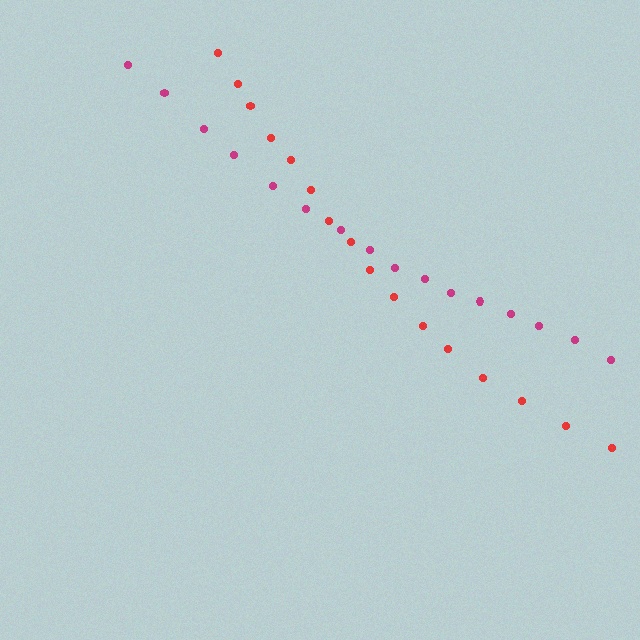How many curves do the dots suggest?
There are 2 distinct paths.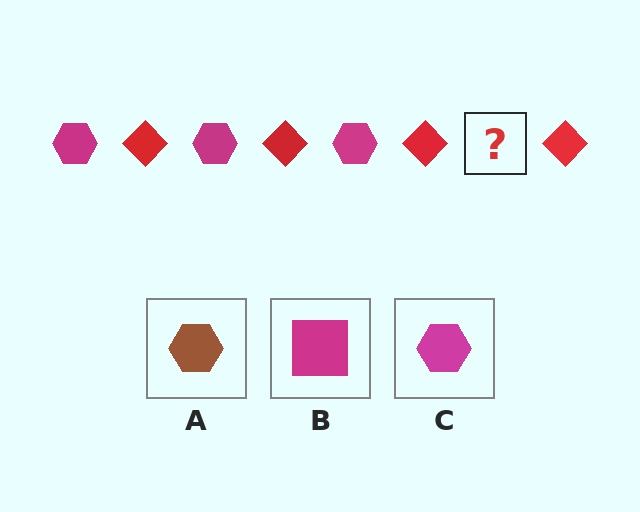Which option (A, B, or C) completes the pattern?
C.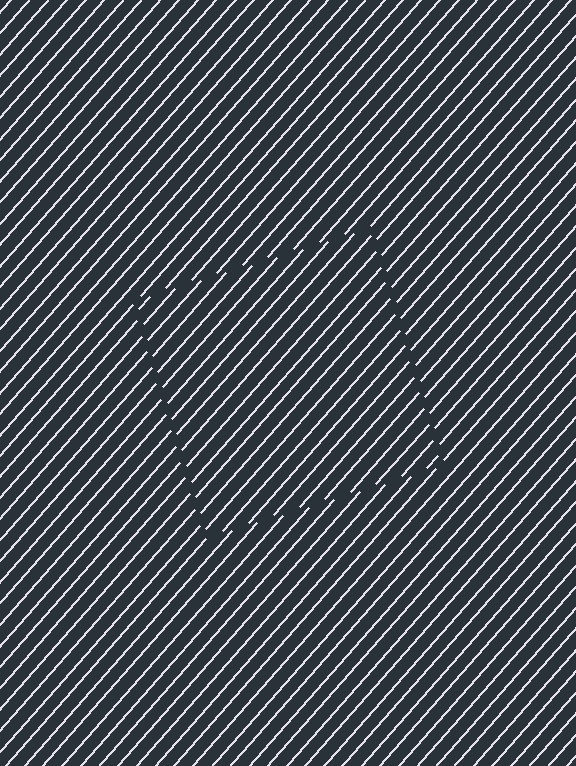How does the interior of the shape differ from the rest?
The interior of the shape contains the same grating, shifted by half a period — the contour is defined by the phase discontinuity where line-ends from the inner and outer gratings abut.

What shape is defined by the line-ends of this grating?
An illusory square. The interior of the shape contains the same grating, shifted by half a period — the contour is defined by the phase discontinuity where line-ends from the inner and outer gratings abut.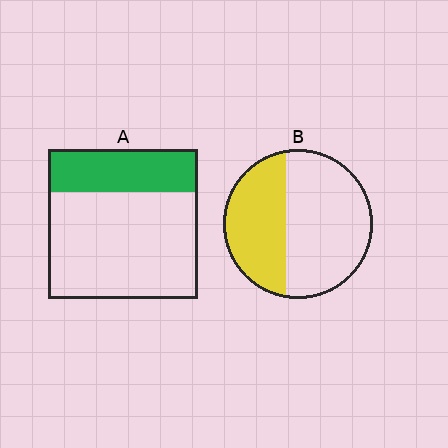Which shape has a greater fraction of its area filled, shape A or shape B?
Shape B.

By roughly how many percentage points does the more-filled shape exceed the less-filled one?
By roughly 10 percentage points (B over A).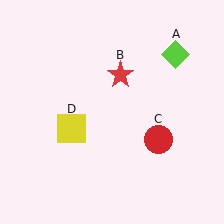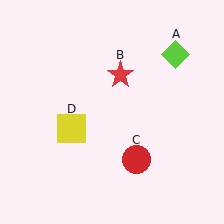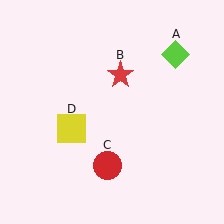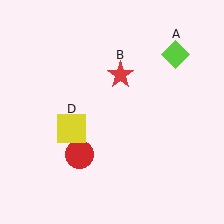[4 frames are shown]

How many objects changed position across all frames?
1 object changed position: red circle (object C).